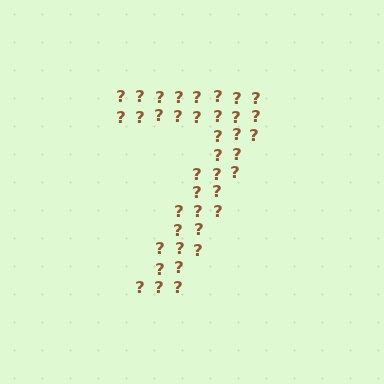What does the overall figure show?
The overall figure shows the digit 7.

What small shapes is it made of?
It is made of small question marks.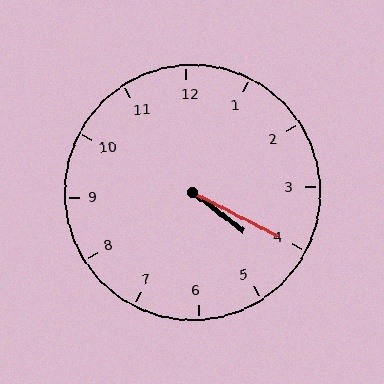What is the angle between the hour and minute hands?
Approximately 10 degrees.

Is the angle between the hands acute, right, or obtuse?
It is acute.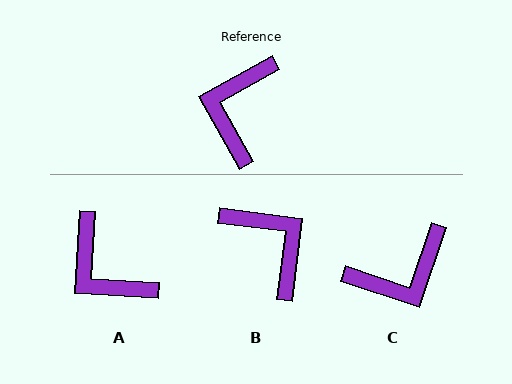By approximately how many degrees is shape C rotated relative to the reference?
Approximately 132 degrees counter-clockwise.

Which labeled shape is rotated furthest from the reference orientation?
C, about 132 degrees away.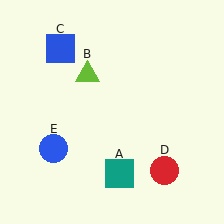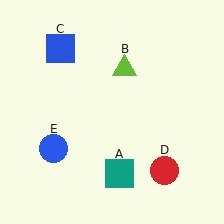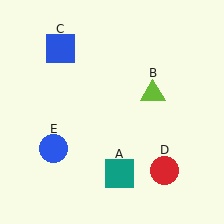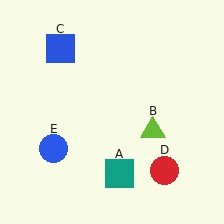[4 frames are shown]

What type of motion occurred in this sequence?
The lime triangle (object B) rotated clockwise around the center of the scene.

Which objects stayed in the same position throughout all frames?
Teal square (object A) and blue square (object C) and red circle (object D) and blue circle (object E) remained stationary.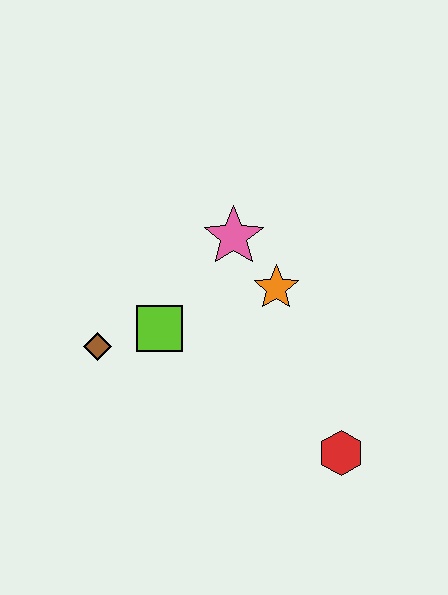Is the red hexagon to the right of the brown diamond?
Yes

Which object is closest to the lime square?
The brown diamond is closest to the lime square.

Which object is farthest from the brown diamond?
The red hexagon is farthest from the brown diamond.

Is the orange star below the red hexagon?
No